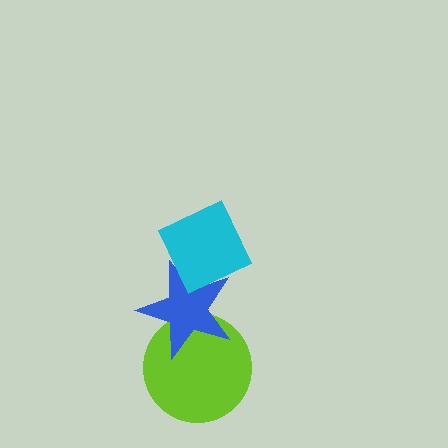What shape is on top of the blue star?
The cyan diamond is on top of the blue star.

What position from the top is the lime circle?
The lime circle is 3rd from the top.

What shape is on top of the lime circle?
The blue star is on top of the lime circle.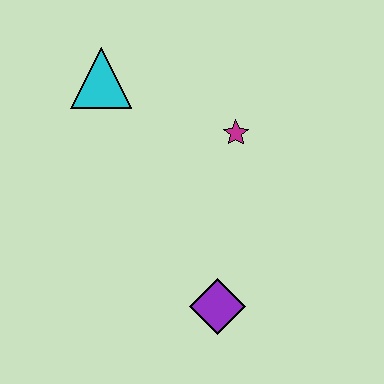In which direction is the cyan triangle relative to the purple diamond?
The cyan triangle is above the purple diamond.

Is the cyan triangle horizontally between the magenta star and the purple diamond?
No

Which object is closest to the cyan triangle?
The magenta star is closest to the cyan triangle.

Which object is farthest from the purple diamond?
The cyan triangle is farthest from the purple diamond.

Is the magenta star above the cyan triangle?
No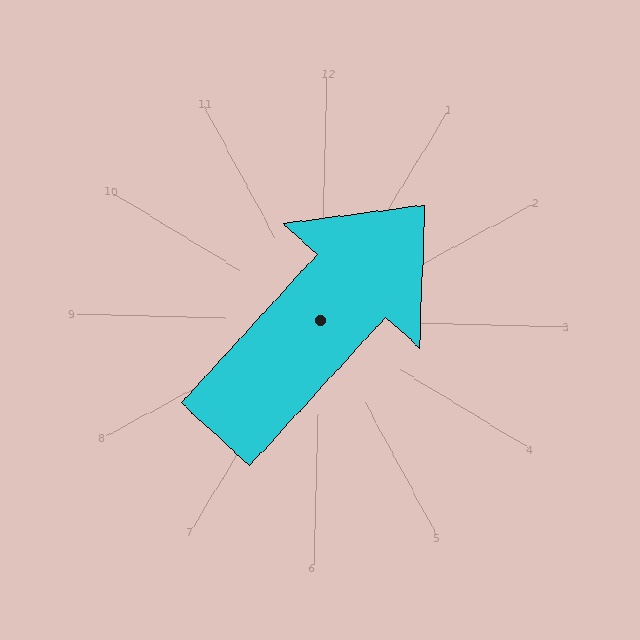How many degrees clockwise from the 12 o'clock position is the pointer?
Approximately 41 degrees.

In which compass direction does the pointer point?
Northeast.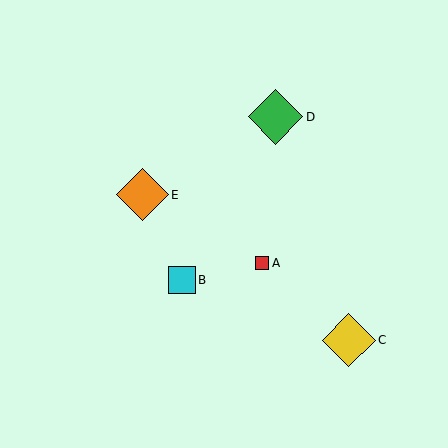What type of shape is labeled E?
Shape E is an orange diamond.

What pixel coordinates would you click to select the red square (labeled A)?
Click at (262, 263) to select the red square A.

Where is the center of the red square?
The center of the red square is at (262, 263).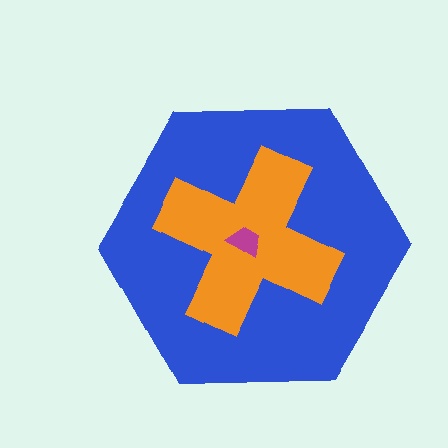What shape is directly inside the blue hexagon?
The orange cross.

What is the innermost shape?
The magenta trapezoid.